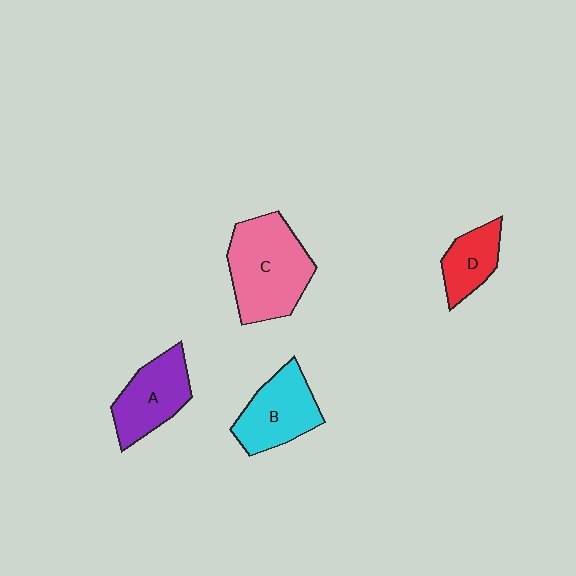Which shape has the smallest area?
Shape D (red).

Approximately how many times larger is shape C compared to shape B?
Approximately 1.4 times.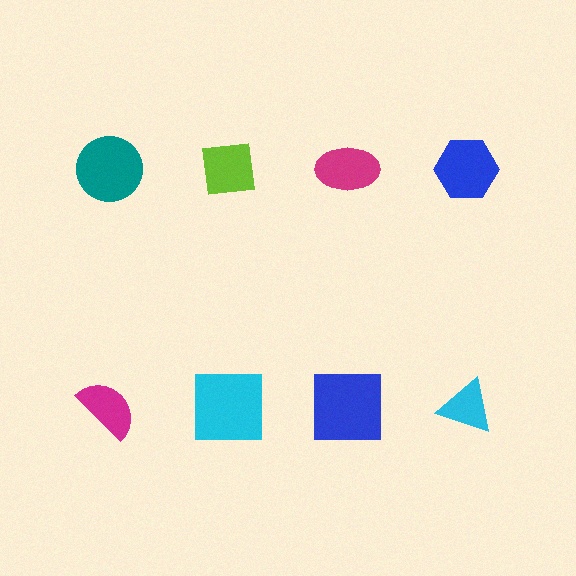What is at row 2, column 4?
A cyan triangle.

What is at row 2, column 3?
A blue square.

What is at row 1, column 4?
A blue hexagon.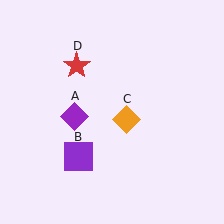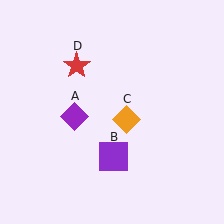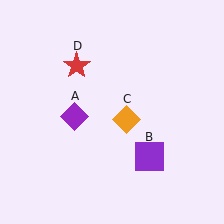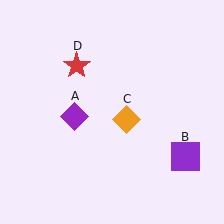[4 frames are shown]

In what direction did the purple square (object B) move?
The purple square (object B) moved right.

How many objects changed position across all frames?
1 object changed position: purple square (object B).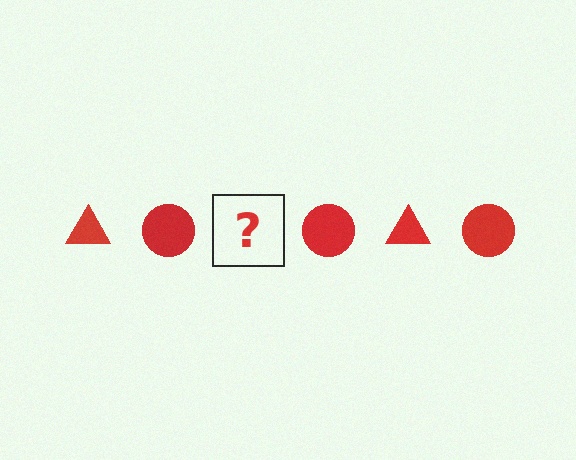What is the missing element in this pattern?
The missing element is a red triangle.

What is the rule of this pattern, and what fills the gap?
The rule is that the pattern cycles through triangle, circle shapes in red. The gap should be filled with a red triangle.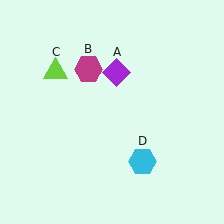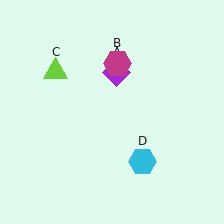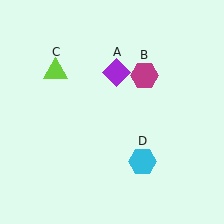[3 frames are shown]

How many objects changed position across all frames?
1 object changed position: magenta hexagon (object B).